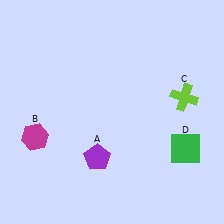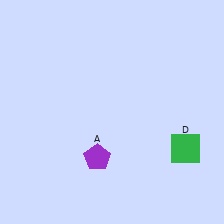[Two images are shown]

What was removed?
The magenta hexagon (B), the lime cross (C) were removed in Image 2.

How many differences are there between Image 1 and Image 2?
There are 2 differences between the two images.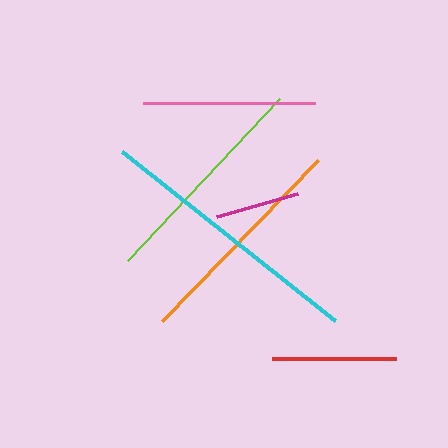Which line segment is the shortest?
The magenta line is the shortest at approximately 85 pixels.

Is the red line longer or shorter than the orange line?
The orange line is longer than the red line.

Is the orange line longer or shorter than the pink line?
The orange line is longer than the pink line.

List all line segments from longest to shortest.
From longest to shortest: cyan, orange, lime, pink, red, magenta.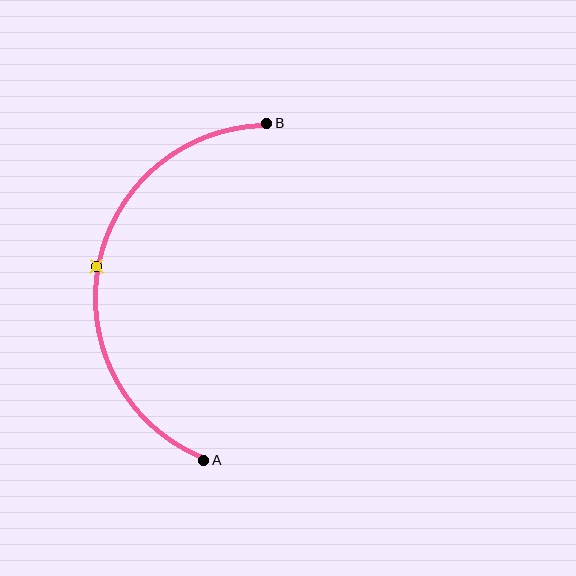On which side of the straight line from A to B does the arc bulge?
The arc bulges to the left of the straight line connecting A and B.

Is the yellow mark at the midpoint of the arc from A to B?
Yes. The yellow mark lies on the arc at equal arc-length from both A and B — it is the arc midpoint.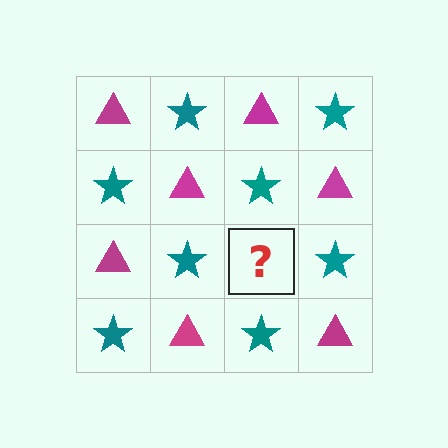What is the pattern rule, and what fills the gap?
The rule is that it alternates magenta triangle and teal star in a checkerboard pattern. The gap should be filled with a magenta triangle.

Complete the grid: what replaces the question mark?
The question mark should be replaced with a magenta triangle.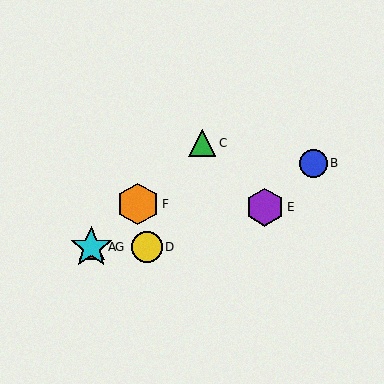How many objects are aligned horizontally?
3 objects (A, D, G) are aligned horizontally.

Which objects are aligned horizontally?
Objects A, D, G are aligned horizontally.